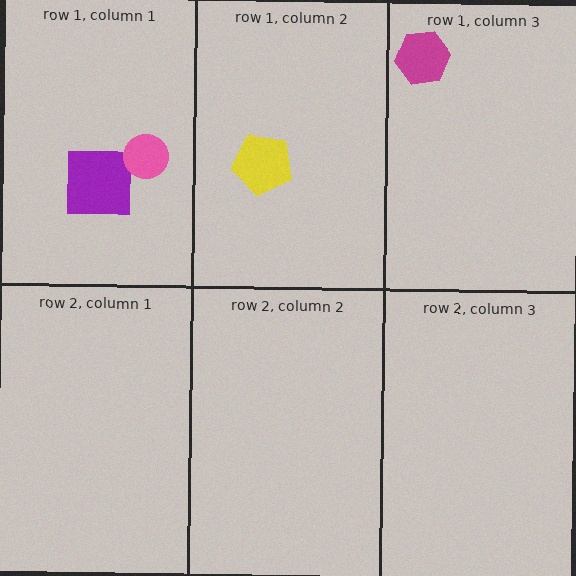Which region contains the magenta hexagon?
The row 1, column 3 region.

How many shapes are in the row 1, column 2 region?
1.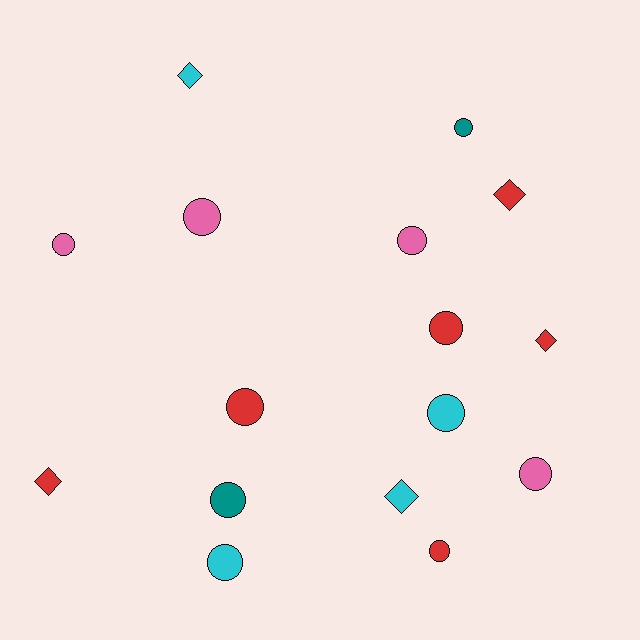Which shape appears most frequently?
Circle, with 11 objects.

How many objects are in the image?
There are 16 objects.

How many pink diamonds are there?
There are no pink diamonds.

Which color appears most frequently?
Red, with 6 objects.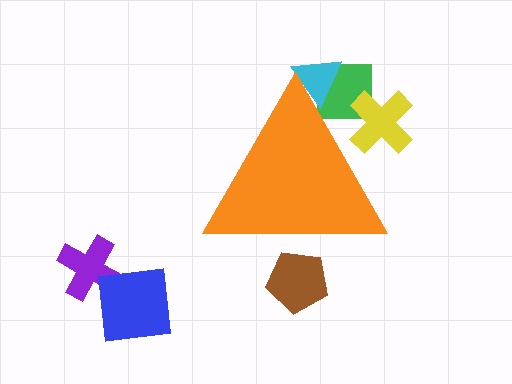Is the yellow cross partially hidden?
Yes, the yellow cross is partially hidden behind the orange triangle.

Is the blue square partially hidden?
No, the blue square is fully visible.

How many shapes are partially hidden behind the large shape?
4 shapes are partially hidden.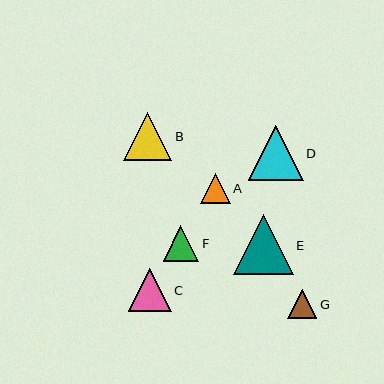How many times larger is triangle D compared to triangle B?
Triangle D is approximately 1.1 times the size of triangle B.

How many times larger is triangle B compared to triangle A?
Triangle B is approximately 1.6 times the size of triangle A.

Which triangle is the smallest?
Triangle G is the smallest with a size of approximately 29 pixels.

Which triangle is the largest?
Triangle E is the largest with a size of approximately 60 pixels.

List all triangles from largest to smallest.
From largest to smallest: E, D, B, C, F, A, G.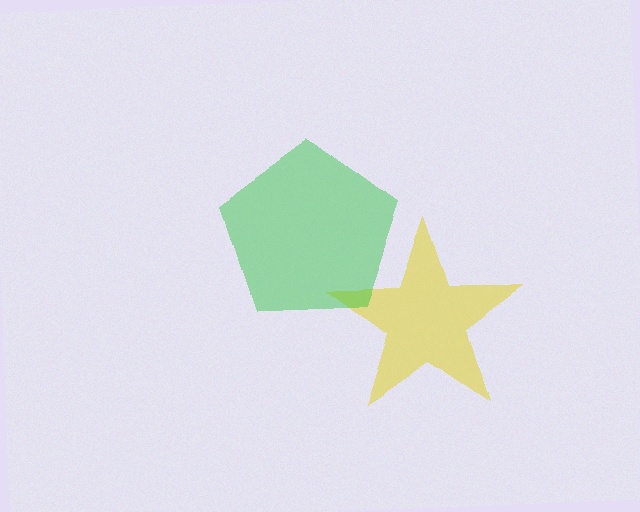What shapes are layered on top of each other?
The layered shapes are: a yellow star, a green pentagon.